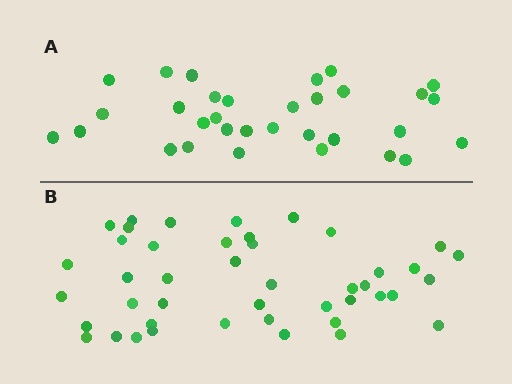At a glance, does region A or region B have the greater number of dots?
Region B (the bottom region) has more dots.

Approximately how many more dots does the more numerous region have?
Region B has roughly 12 or so more dots than region A.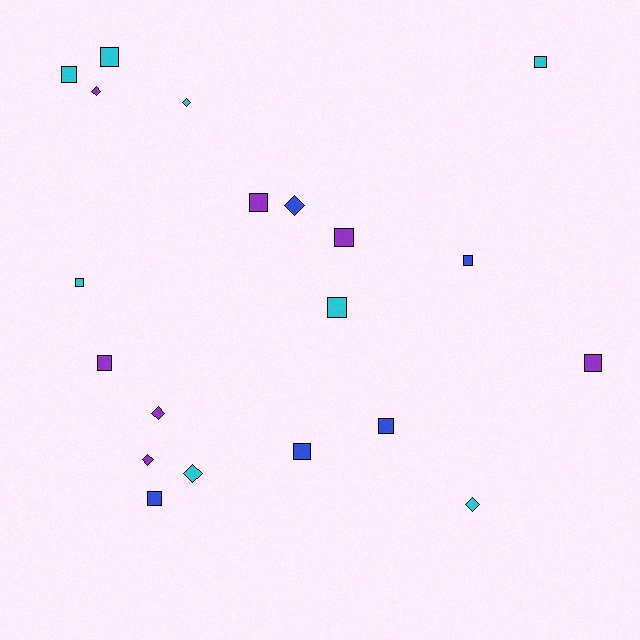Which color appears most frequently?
Cyan, with 8 objects.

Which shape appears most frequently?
Square, with 13 objects.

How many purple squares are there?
There are 4 purple squares.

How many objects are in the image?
There are 20 objects.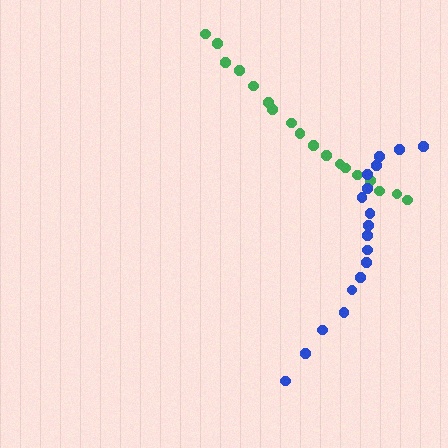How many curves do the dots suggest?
There are 2 distinct paths.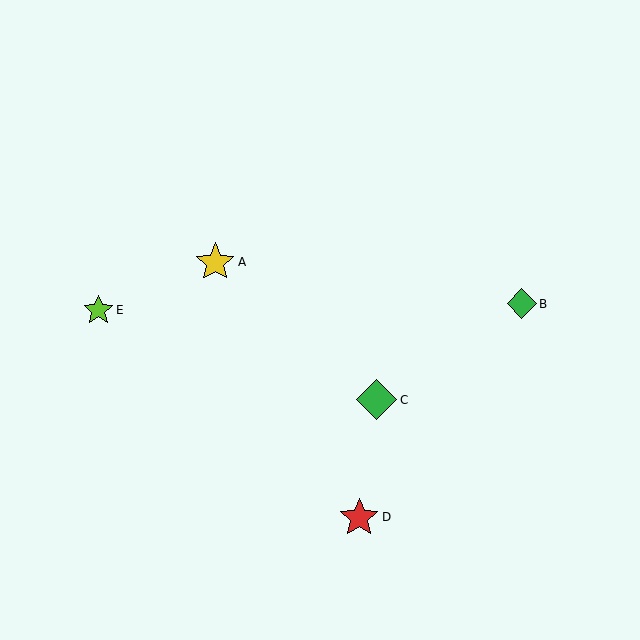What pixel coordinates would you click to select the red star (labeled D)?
Click at (359, 517) to select the red star D.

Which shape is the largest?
The green diamond (labeled C) is the largest.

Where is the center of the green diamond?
The center of the green diamond is at (377, 400).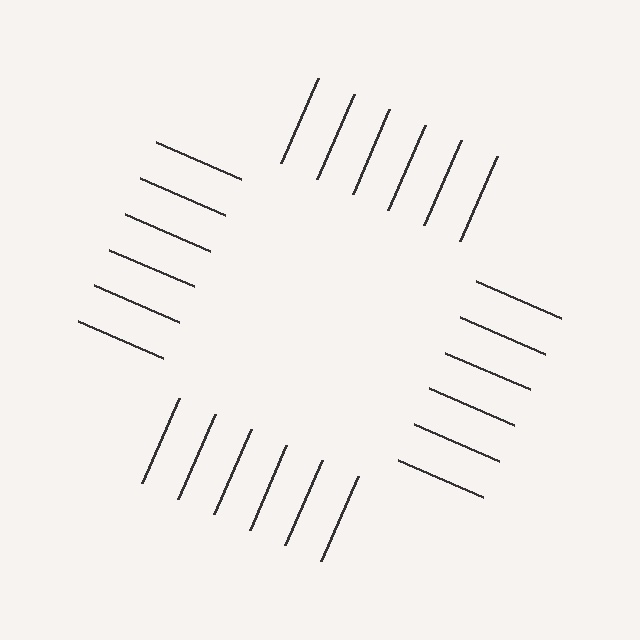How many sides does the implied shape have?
4 sides — the line-ends trace a square.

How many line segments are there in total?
24 — 6 along each of the 4 edges.